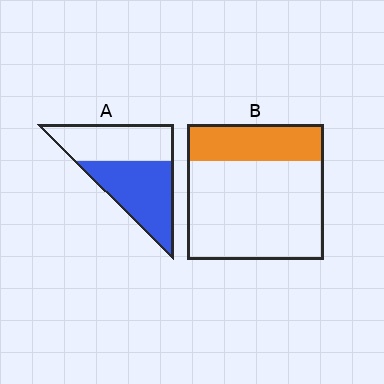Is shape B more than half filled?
No.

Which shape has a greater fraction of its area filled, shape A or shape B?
Shape A.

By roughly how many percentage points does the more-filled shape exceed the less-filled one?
By roughly 25 percentage points (A over B).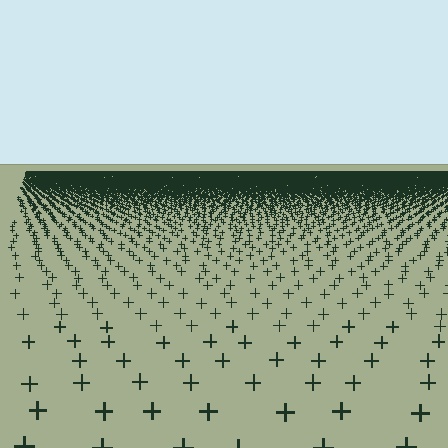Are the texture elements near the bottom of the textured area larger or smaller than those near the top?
Larger. Near the bottom, elements are closer to the viewer and appear at a bigger on-screen size.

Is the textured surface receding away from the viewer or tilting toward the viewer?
The surface is receding away from the viewer. Texture elements get smaller and denser toward the top.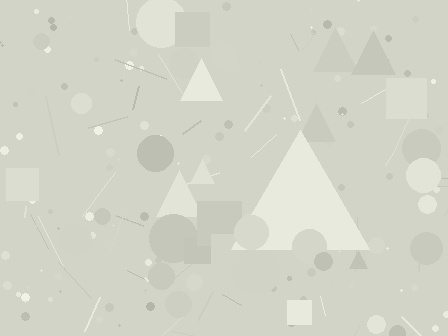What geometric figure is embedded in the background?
A triangle is embedded in the background.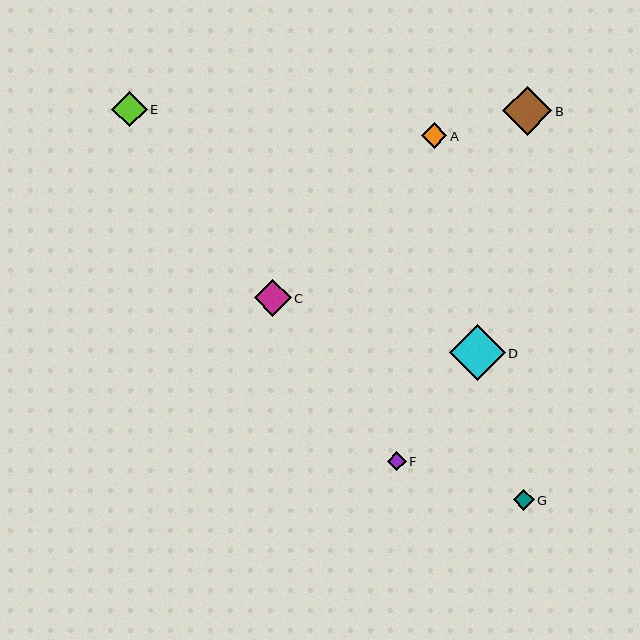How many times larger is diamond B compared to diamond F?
Diamond B is approximately 2.6 times the size of diamond F.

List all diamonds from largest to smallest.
From largest to smallest: D, B, C, E, A, G, F.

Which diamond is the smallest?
Diamond F is the smallest with a size of approximately 19 pixels.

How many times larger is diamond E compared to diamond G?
Diamond E is approximately 1.7 times the size of diamond G.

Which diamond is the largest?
Diamond D is the largest with a size of approximately 55 pixels.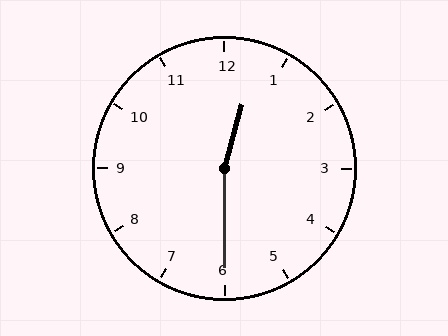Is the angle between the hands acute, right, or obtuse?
It is obtuse.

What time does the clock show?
12:30.